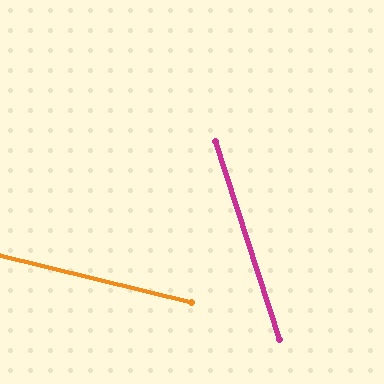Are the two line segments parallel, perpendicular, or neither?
Neither parallel nor perpendicular — they differ by about 58°.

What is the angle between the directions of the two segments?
Approximately 58 degrees.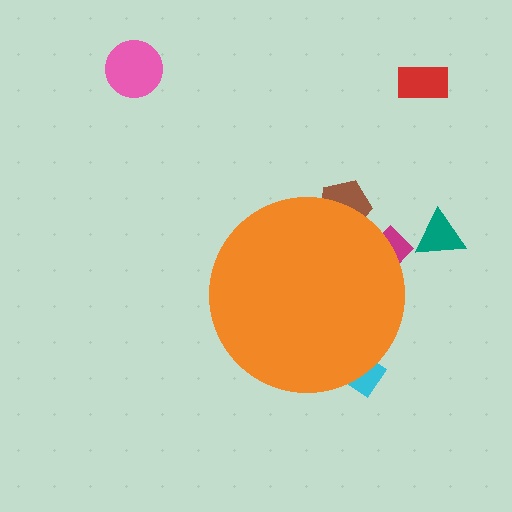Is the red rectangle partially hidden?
No, the red rectangle is fully visible.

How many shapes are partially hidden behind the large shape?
3 shapes are partially hidden.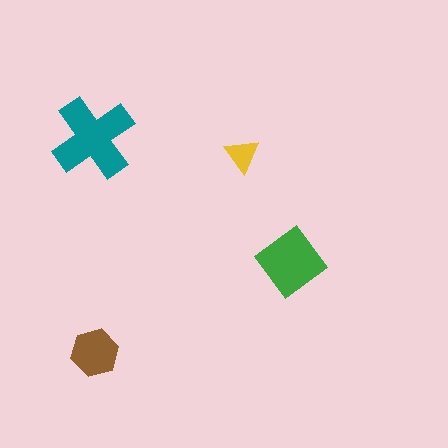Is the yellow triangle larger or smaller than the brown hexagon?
Smaller.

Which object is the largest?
The teal cross.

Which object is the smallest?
The yellow triangle.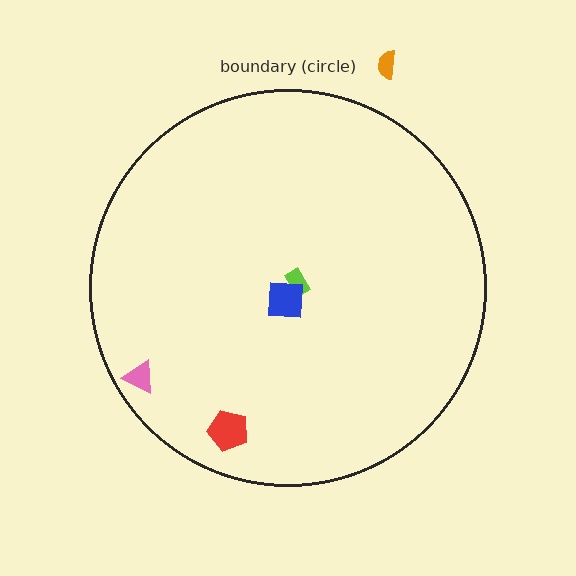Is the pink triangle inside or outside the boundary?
Inside.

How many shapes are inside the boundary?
4 inside, 1 outside.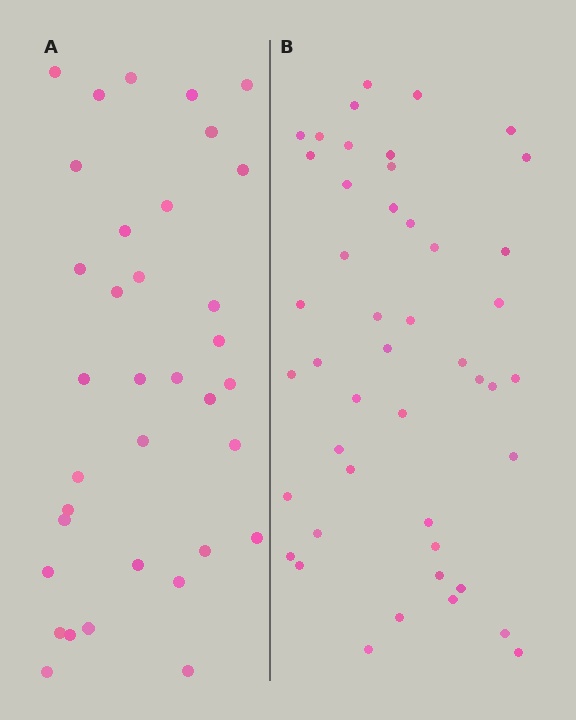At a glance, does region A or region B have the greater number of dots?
Region B (the right region) has more dots.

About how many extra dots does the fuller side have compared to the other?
Region B has roughly 12 or so more dots than region A.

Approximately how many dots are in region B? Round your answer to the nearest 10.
About 50 dots. (The exact count is 46, which rounds to 50.)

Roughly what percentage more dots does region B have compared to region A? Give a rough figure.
About 30% more.